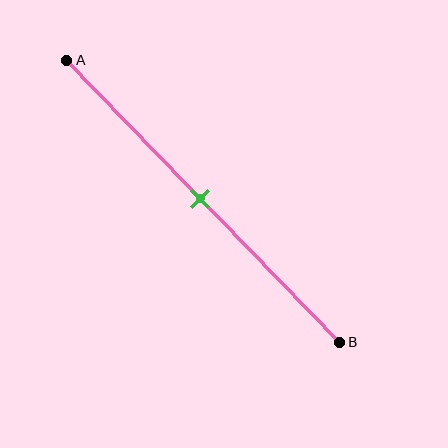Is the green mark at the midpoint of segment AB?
Yes, the mark is approximately at the midpoint.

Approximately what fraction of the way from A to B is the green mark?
The green mark is approximately 50% of the way from A to B.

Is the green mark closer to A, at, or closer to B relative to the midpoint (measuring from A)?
The green mark is approximately at the midpoint of segment AB.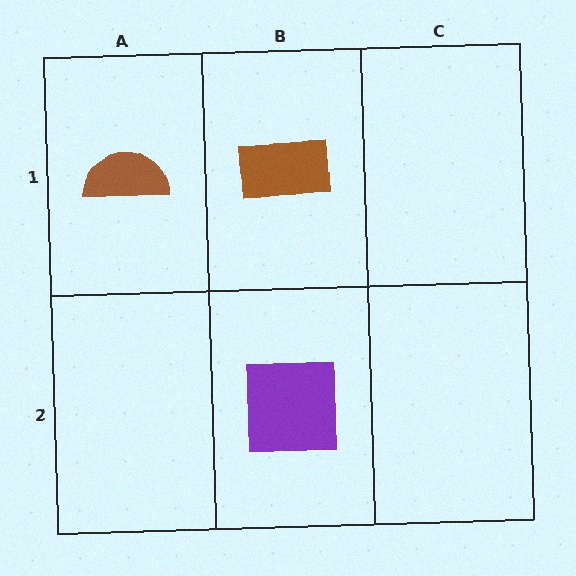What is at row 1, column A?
A brown semicircle.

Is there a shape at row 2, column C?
No, that cell is empty.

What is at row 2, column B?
A purple square.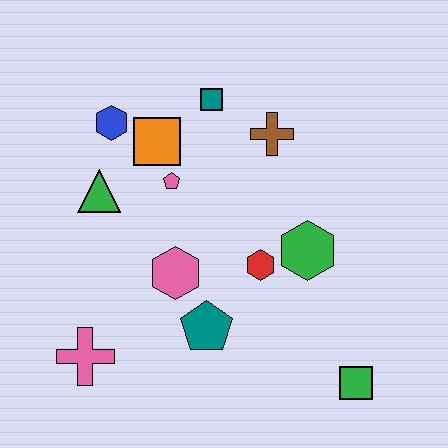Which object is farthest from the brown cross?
The pink cross is farthest from the brown cross.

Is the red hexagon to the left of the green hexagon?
Yes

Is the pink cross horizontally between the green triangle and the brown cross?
No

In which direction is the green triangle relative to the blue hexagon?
The green triangle is below the blue hexagon.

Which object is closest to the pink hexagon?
The teal pentagon is closest to the pink hexagon.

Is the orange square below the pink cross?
No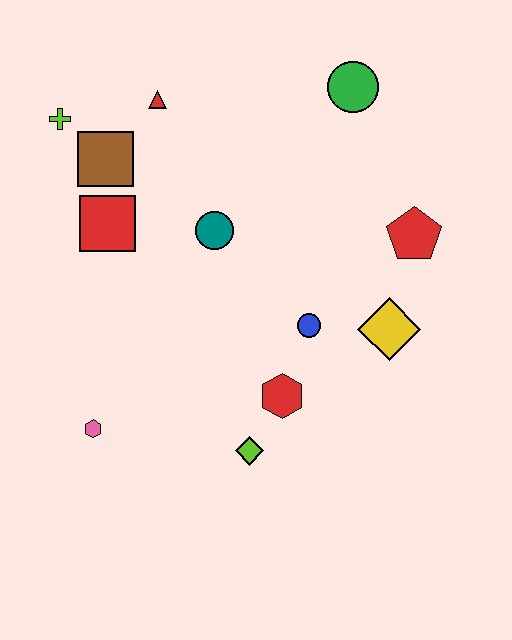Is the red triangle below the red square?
No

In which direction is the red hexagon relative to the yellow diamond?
The red hexagon is to the left of the yellow diamond.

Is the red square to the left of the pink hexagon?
No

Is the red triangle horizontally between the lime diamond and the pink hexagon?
Yes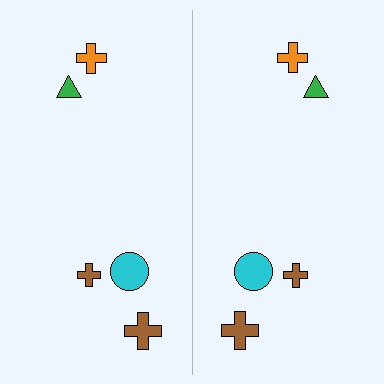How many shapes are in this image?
There are 10 shapes in this image.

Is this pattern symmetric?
Yes, this pattern has bilateral (reflection) symmetry.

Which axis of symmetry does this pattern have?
The pattern has a vertical axis of symmetry running through the center of the image.